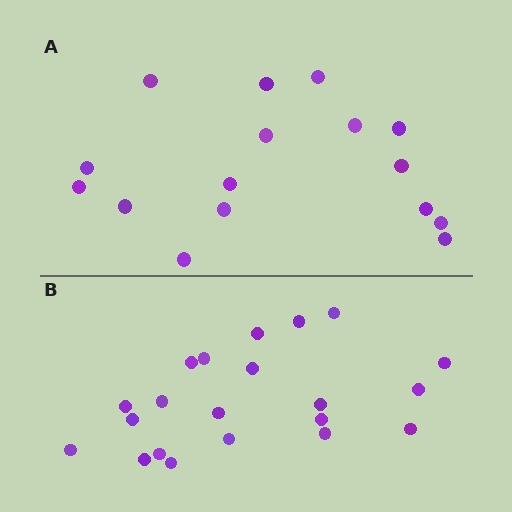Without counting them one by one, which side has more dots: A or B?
Region B (the bottom region) has more dots.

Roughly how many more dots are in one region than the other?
Region B has about 5 more dots than region A.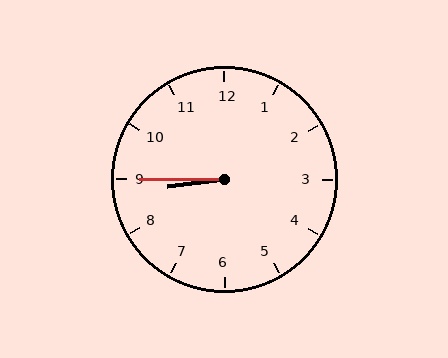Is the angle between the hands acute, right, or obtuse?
It is acute.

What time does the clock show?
8:45.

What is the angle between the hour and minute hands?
Approximately 8 degrees.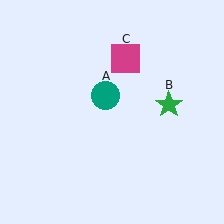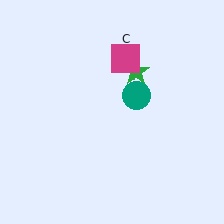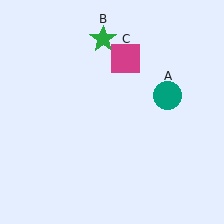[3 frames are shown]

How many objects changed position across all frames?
2 objects changed position: teal circle (object A), green star (object B).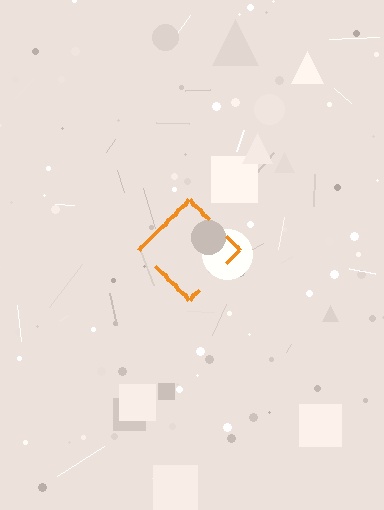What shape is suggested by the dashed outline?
The dashed outline suggests a diamond.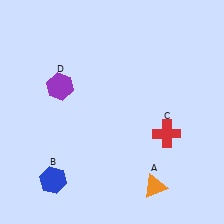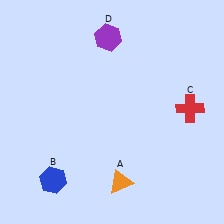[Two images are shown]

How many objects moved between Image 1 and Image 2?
3 objects moved between the two images.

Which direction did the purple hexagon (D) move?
The purple hexagon (D) moved up.